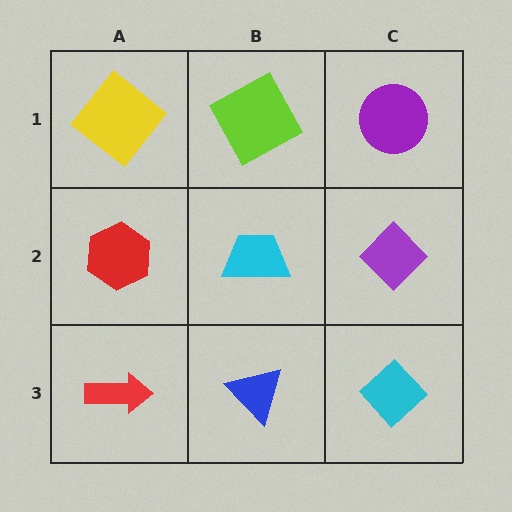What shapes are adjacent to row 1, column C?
A purple diamond (row 2, column C), a lime square (row 1, column B).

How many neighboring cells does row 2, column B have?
4.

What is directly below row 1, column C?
A purple diamond.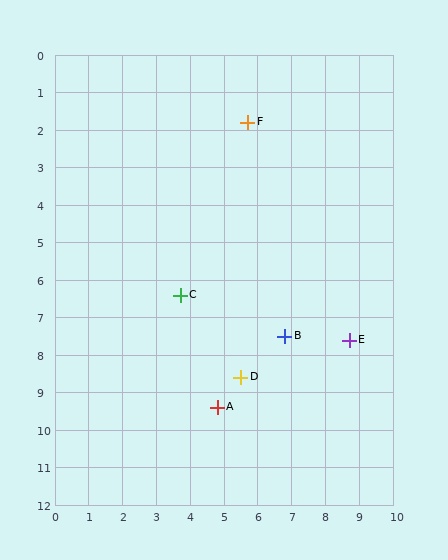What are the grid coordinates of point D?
Point D is at approximately (5.5, 8.6).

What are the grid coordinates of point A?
Point A is at approximately (4.8, 9.4).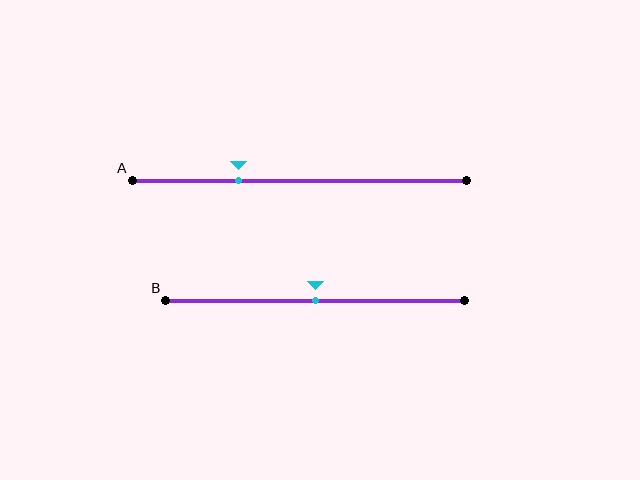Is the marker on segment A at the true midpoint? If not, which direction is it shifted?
No, the marker on segment A is shifted to the left by about 18% of the segment length.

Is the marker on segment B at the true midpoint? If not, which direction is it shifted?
Yes, the marker on segment B is at the true midpoint.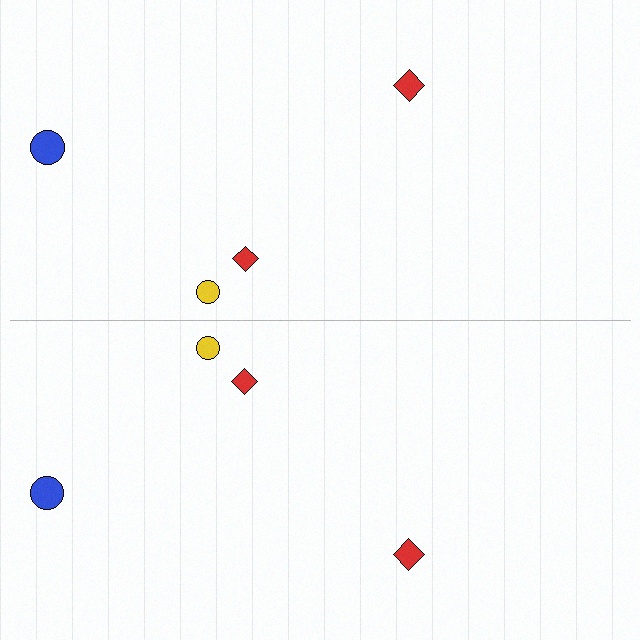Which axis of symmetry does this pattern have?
The pattern has a horizontal axis of symmetry running through the center of the image.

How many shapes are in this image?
There are 8 shapes in this image.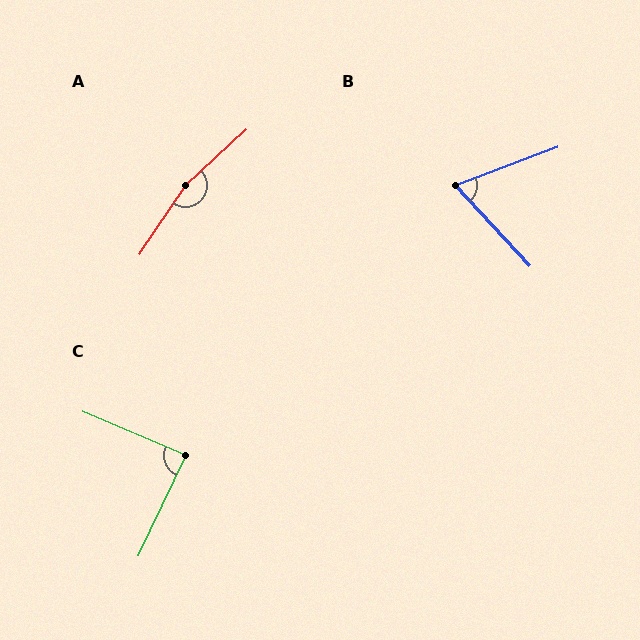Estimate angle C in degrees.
Approximately 88 degrees.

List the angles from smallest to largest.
B (68°), C (88°), A (167°).